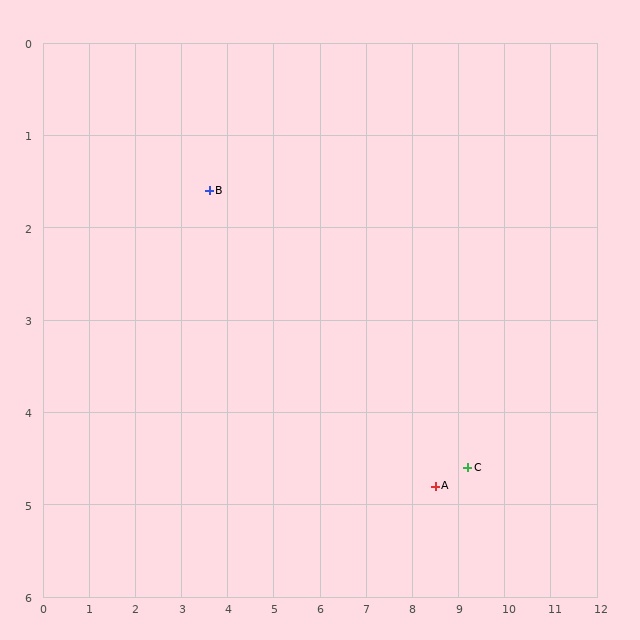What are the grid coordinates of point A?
Point A is at approximately (8.5, 4.8).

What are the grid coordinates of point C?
Point C is at approximately (9.2, 4.6).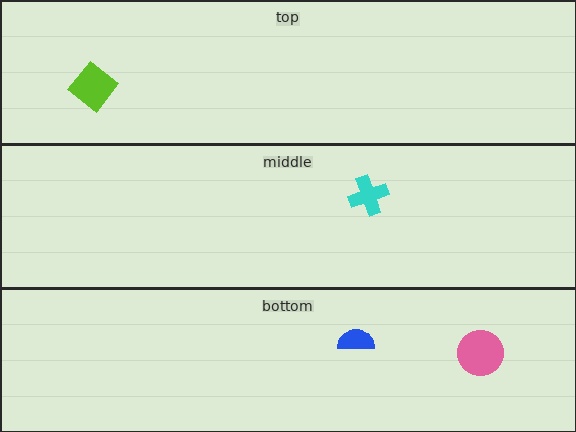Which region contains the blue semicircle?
The bottom region.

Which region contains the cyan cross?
The middle region.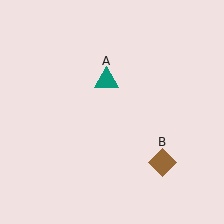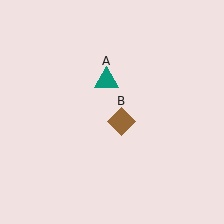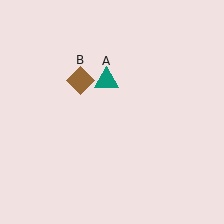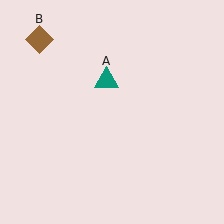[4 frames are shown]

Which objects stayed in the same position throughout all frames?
Teal triangle (object A) remained stationary.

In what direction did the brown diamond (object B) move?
The brown diamond (object B) moved up and to the left.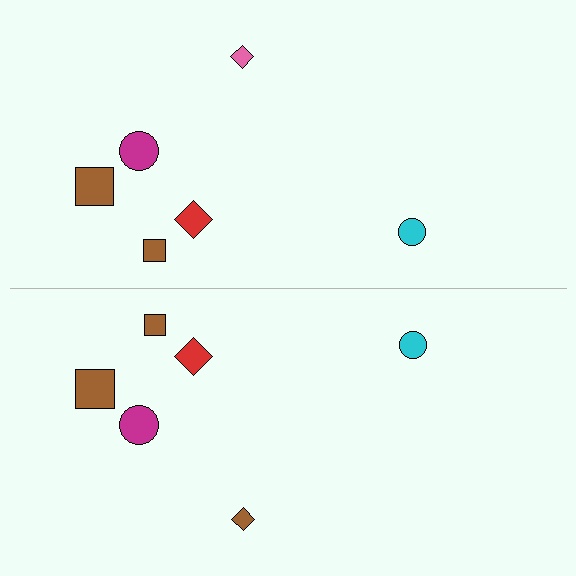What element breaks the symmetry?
The brown diamond on the bottom side breaks the symmetry — its mirror counterpart is pink.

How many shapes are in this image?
There are 12 shapes in this image.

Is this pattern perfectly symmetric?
No, the pattern is not perfectly symmetric. The brown diamond on the bottom side breaks the symmetry — its mirror counterpart is pink.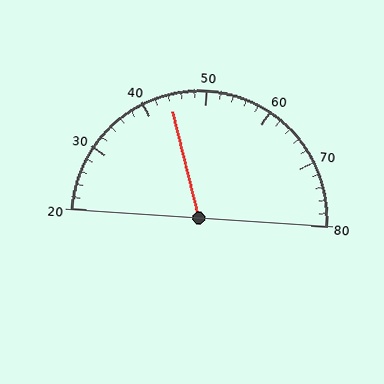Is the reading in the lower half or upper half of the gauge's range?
The reading is in the lower half of the range (20 to 80).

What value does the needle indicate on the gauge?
The needle indicates approximately 44.